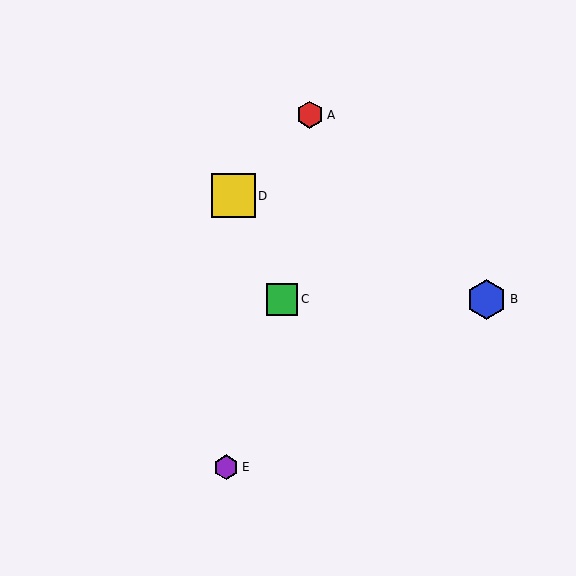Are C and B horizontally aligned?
Yes, both are at y≈299.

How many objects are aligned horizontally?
2 objects (B, C) are aligned horizontally.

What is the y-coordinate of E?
Object E is at y≈467.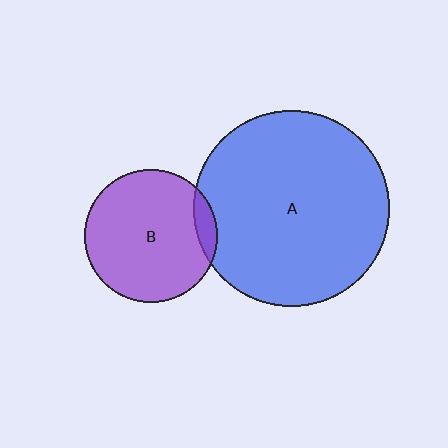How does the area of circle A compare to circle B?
Approximately 2.2 times.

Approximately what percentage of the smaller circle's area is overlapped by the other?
Approximately 10%.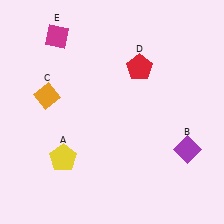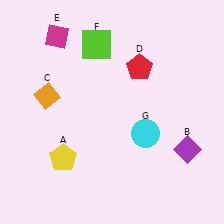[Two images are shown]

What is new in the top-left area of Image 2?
A lime square (F) was added in the top-left area of Image 2.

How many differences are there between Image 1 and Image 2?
There are 2 differences between the two images.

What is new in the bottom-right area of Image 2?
A cyan circle (G) was added in the bottom-right area of Image 2.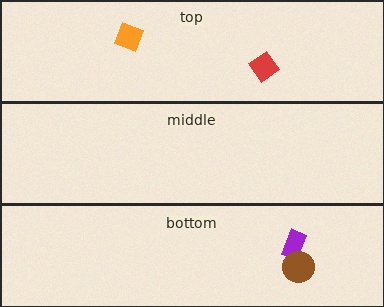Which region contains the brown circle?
The bottom region.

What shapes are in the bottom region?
The purple rectangle, the brown circle.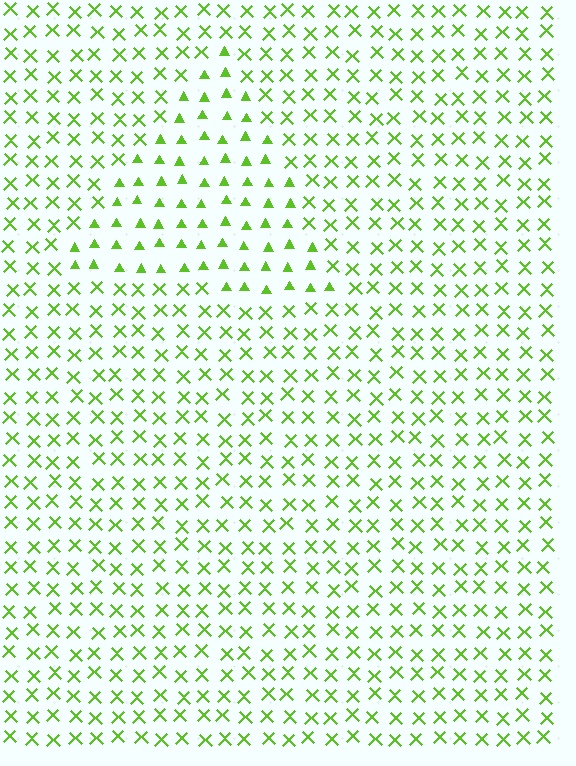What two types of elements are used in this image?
The image uses triangles inside the triangle region and X marks outside it.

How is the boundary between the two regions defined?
The boundary is defined by a change in element shape: triangles inside vs. X marks outside. All elements share the same color and spacing.